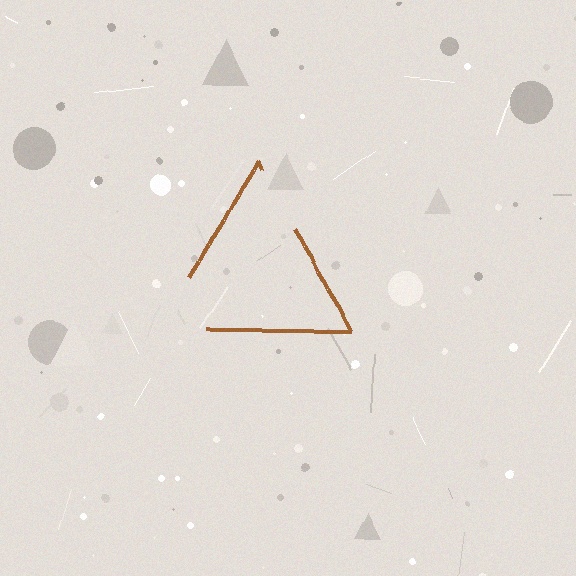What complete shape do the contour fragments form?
The contour fragments form a triangle.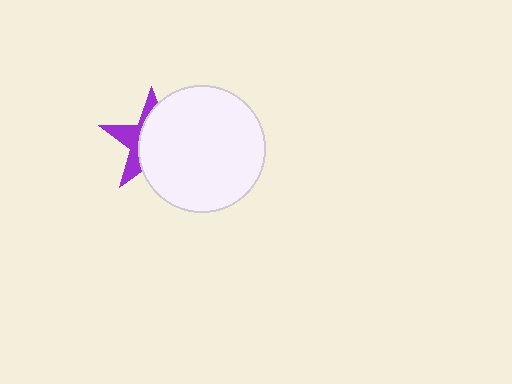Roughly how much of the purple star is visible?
A small part of it is visible (roughly 35%).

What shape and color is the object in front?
The object in front is a white circle.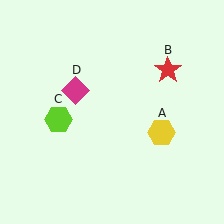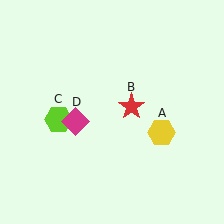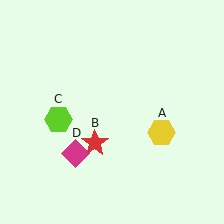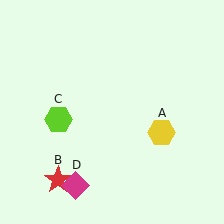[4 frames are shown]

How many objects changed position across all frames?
2 objects changed position: red star (object B), magenta diamond (object D).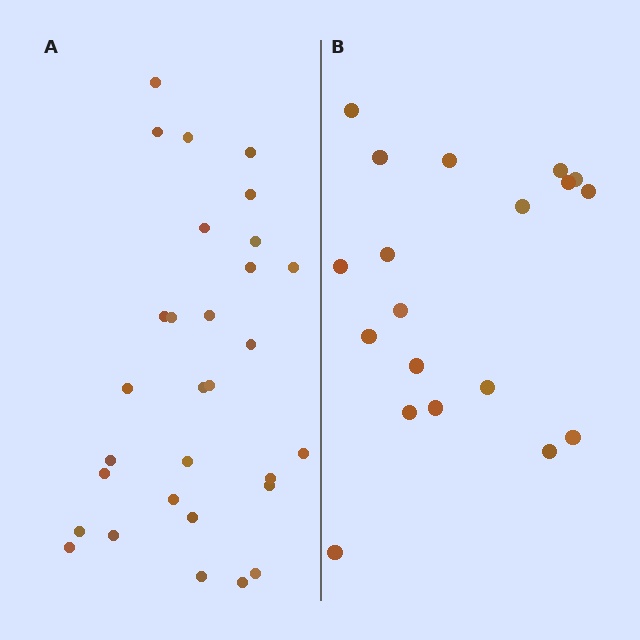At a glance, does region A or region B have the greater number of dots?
Region A (the left region) has more dots.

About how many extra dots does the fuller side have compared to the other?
Region A has roughly 12 or so more dots than region B.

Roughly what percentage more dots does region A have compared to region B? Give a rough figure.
About 60% more.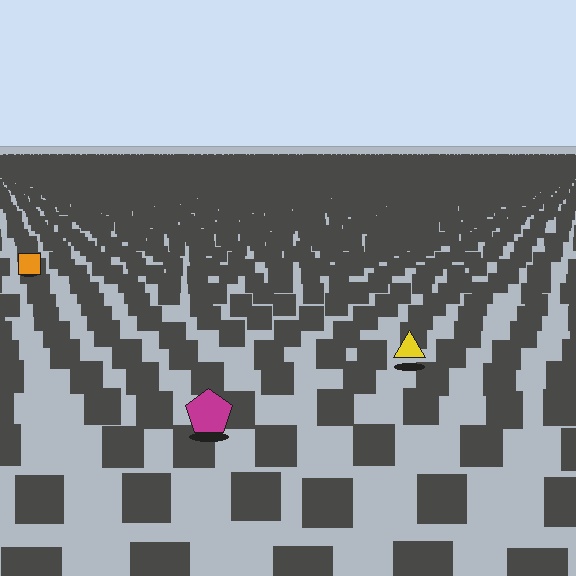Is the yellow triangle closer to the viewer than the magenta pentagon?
No. The magenta pentagon is closer — you can tell from the texture gradient: the ground texture is coarser near it.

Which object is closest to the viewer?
The magenta pentagon is closest. The texture marks near it are larger and more spread out.